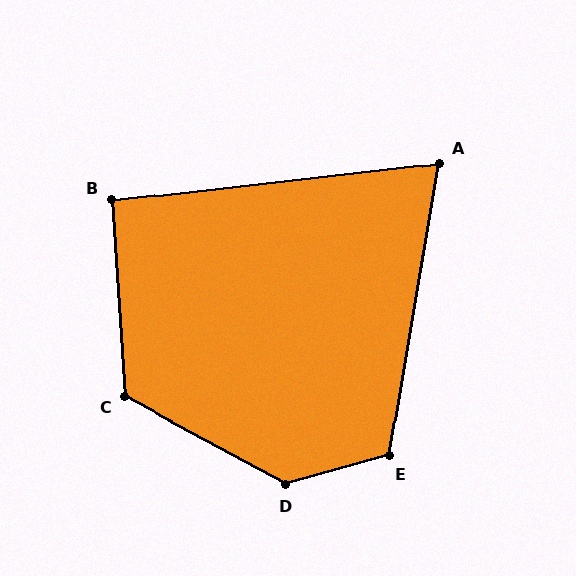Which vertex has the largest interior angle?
D, at approximately 136 degrees.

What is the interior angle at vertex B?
Approximately 93 degrees (approximately right).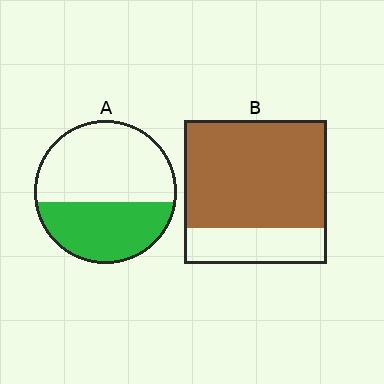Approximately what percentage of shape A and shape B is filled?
A is approximately 40% and B is approximately 75%.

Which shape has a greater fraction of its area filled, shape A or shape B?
Shape B.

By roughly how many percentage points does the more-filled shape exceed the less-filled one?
By roughly 35 percentage points (B over A).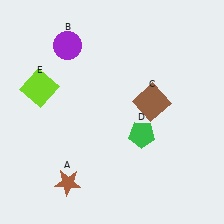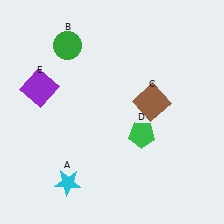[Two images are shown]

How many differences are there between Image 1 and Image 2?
There are 3 differences between the two images.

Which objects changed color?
A changed from brown to cyan. B changed from purple to green. E changed from lime to purple.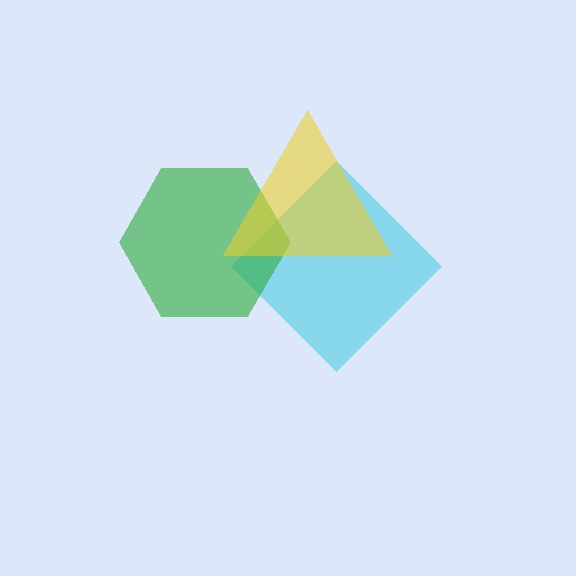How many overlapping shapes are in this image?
There are 3 overlapping shapes in the image.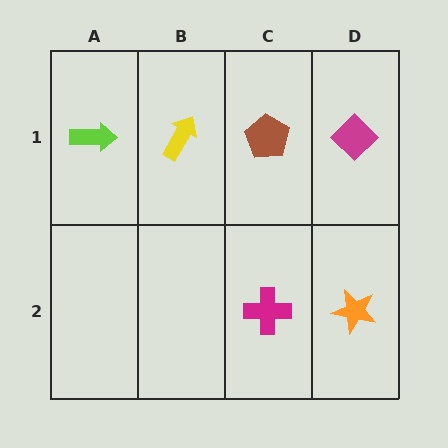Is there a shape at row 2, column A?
No, that cell is empty.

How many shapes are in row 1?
4 shapes.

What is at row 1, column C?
A brown pentagon.